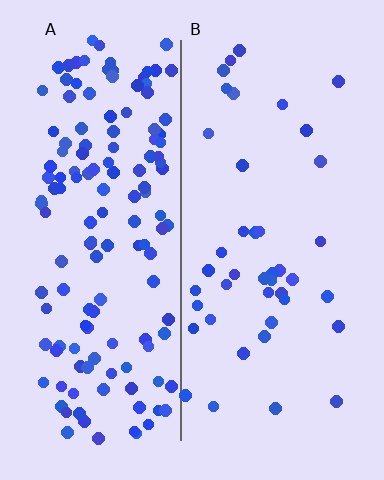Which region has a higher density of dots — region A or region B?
A (the left).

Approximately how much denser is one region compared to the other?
Approximately 3.5× — region A over region B.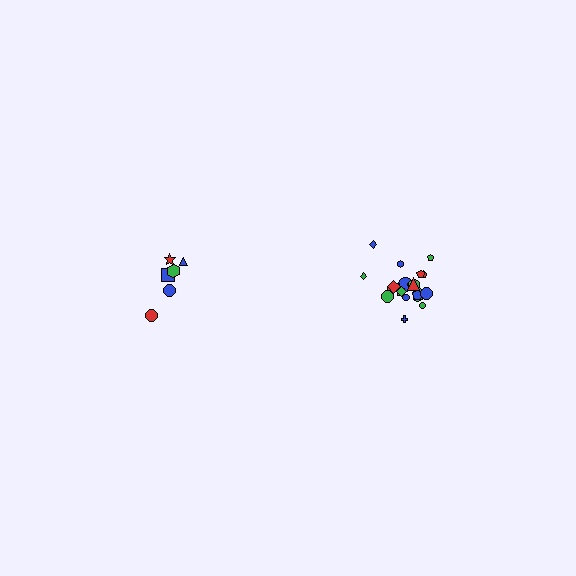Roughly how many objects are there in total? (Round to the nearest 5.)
Roughly 30 objects in total.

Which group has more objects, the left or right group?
The right group.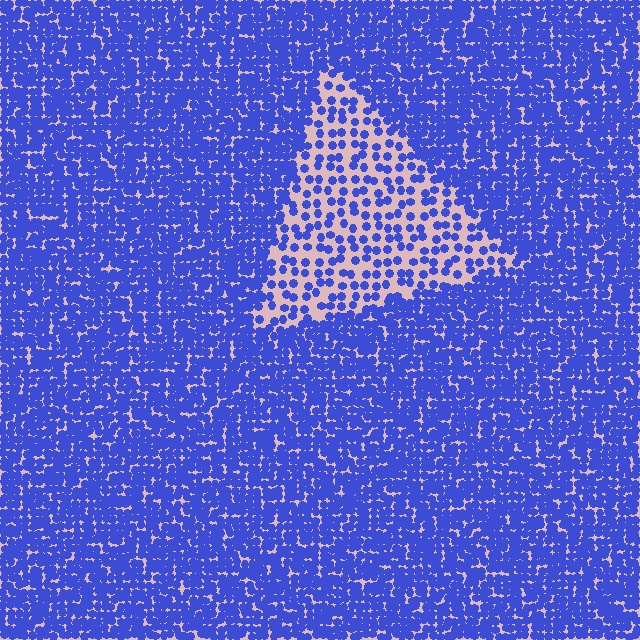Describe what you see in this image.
The image contains small blue elements arranged at two different densities. A triangle-shaped region is visible where the elements are less densely packed than the surrounding area.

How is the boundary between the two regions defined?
The boundary is defined by a change in element density (approximately 2.5x ratio). All elements are the same color, size, and shape.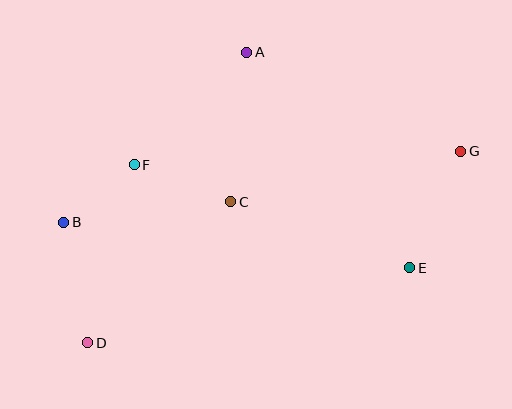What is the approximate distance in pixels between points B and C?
The distance between B and C is approximately 168 pixels.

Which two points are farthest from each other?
Points D and G are farthest from each other.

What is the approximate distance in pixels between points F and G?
The distance between F and G is approximately 327 pixels.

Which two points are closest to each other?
Points B and F are closest to each other.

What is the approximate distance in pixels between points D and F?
The distance between D and F is approximately 184 pixels.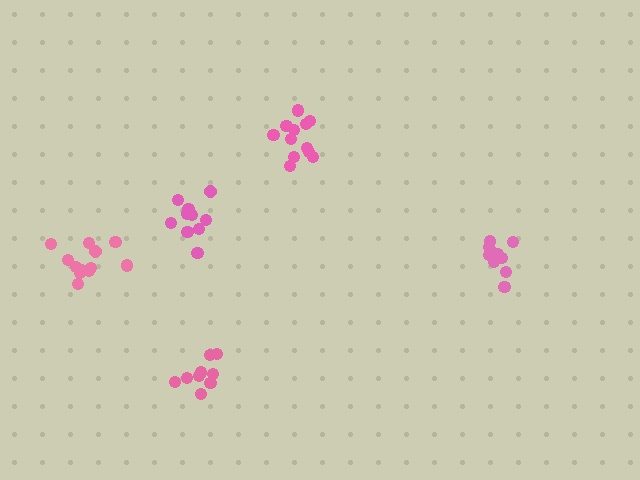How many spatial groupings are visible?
There are 5 spatial groupings.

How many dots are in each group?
Group 1: 10 dots, Group 2: 13 dots, Group 3: 10 dots, Group 4: 9 dots, Group 5: 12 dots (54 total).